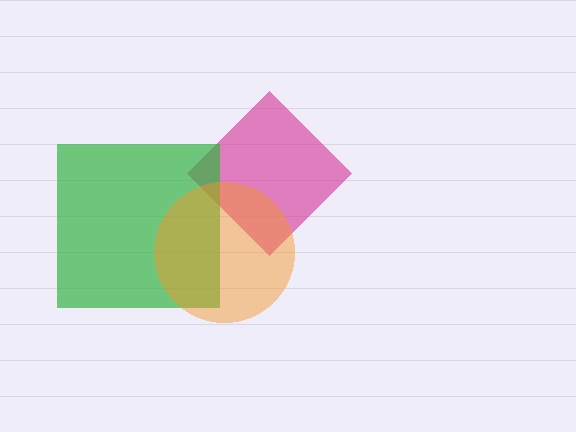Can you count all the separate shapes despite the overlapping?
Yes, there are 3 separate shapes.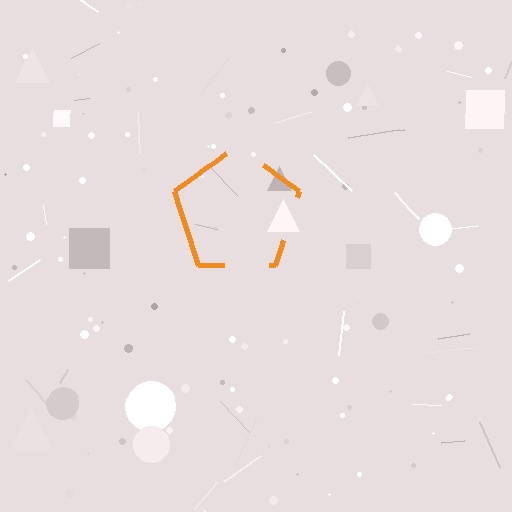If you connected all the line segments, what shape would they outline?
They would outline a pentagon.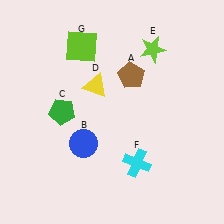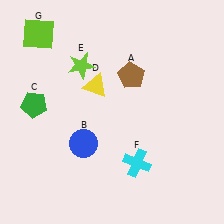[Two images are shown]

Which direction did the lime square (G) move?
The lime square (G) moved left.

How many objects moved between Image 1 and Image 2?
3 objects moved between the two images.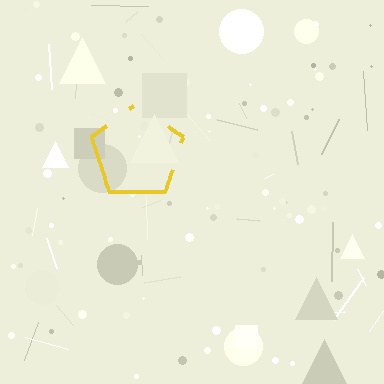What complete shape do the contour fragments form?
The contour fragments form a pentagon.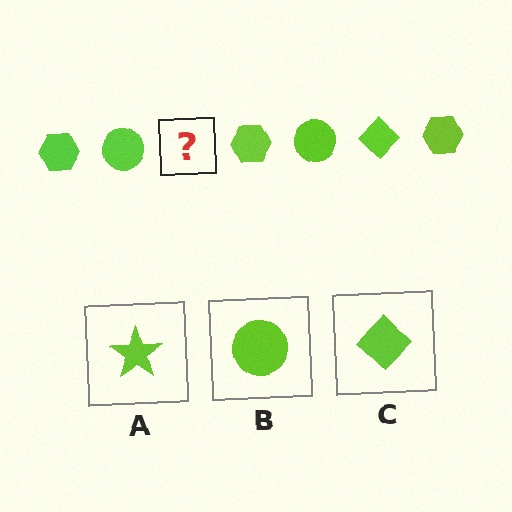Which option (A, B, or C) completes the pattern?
C.